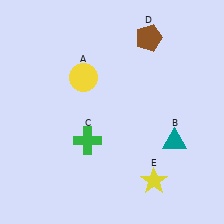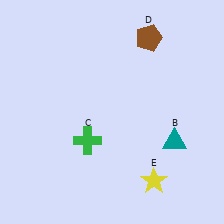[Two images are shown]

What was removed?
The yellow circle (A) was removed in Image 2.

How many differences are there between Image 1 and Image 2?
There is 1 difference between the two images.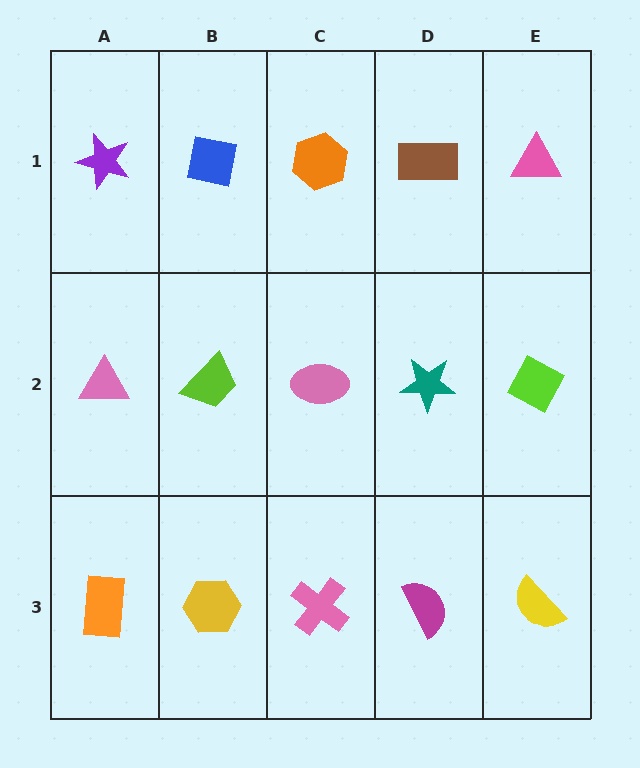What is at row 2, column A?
A pink triangle.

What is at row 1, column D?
A brown rectangle.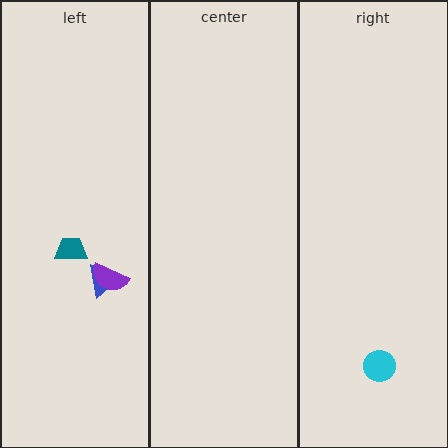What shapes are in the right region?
The cyan circle.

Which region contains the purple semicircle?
The left region.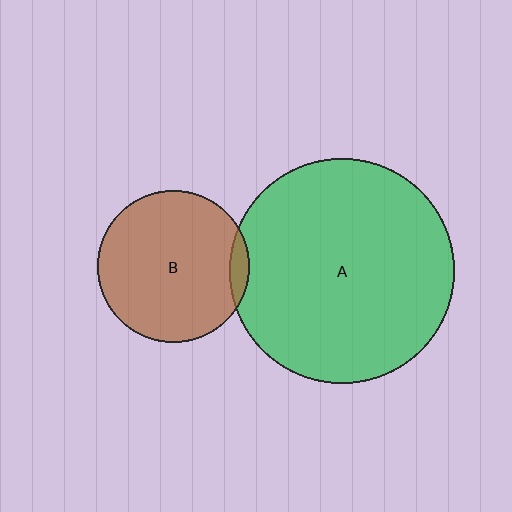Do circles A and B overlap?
Yes.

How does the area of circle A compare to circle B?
Approximately 2.2 times.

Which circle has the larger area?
Circle A (green).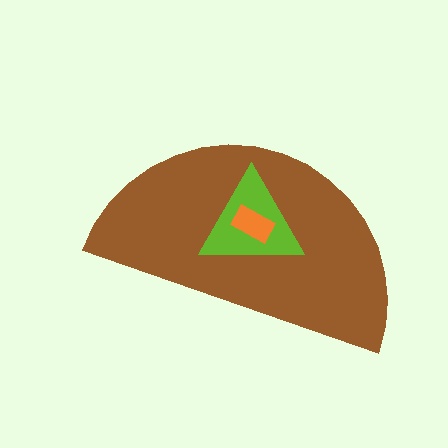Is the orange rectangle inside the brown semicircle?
Yes.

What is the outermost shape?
The brown semicircle.